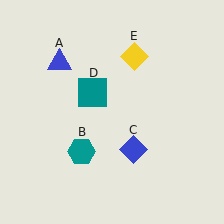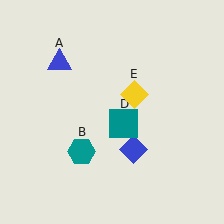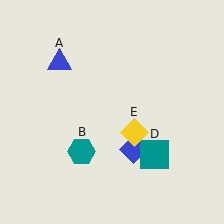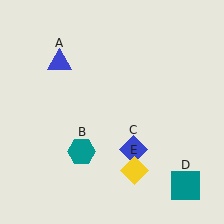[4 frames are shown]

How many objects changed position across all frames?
2 objects changed position: teal square (object D), yellow diamond (object E).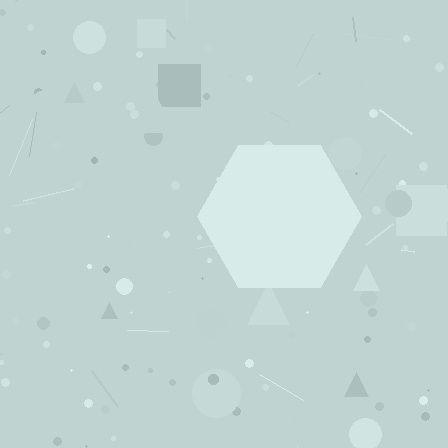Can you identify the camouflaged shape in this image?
The camouflaged shape is a hexagon.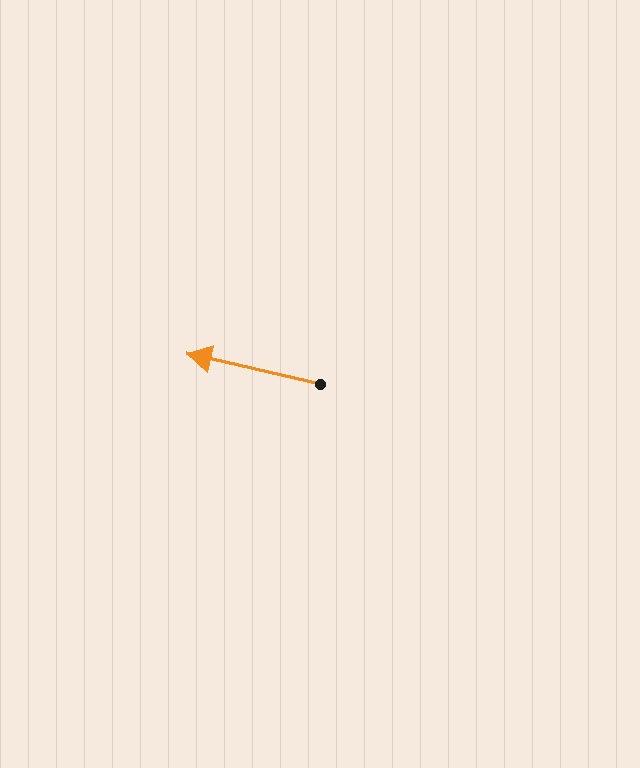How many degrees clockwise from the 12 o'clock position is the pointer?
Approximately 283 degrees.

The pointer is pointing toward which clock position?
Roughly 9 o'clock.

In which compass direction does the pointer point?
West.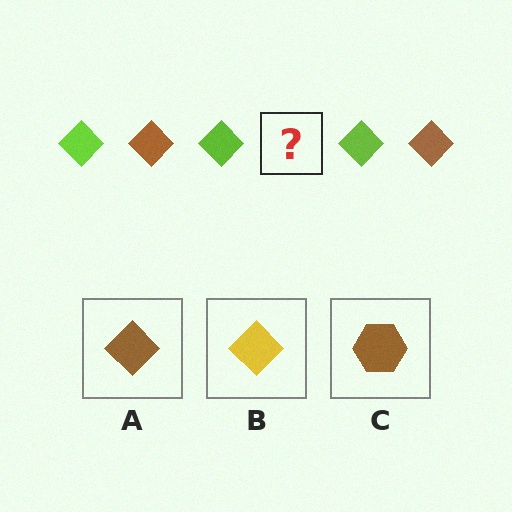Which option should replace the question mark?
Option A.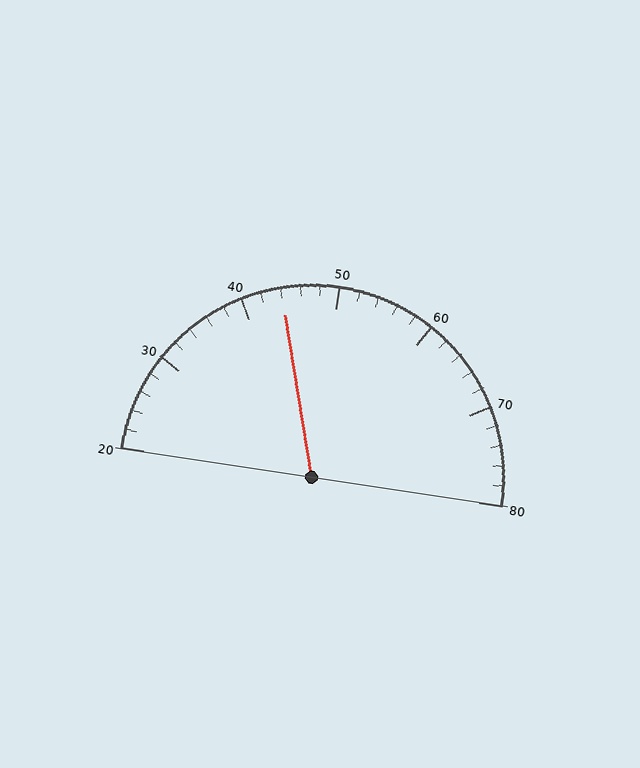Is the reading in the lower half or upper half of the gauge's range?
The reading is in the lower half of the range (20 to 80).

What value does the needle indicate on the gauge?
The needle indicates approximately 44.